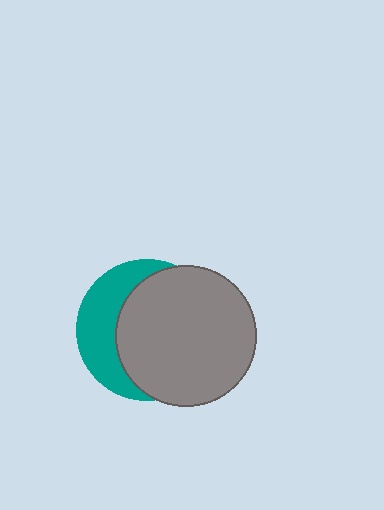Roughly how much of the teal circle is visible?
A small part of it is visible (roughly 35%).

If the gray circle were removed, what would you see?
You would see the complete teal circle.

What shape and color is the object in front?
The object in front is a gray circle.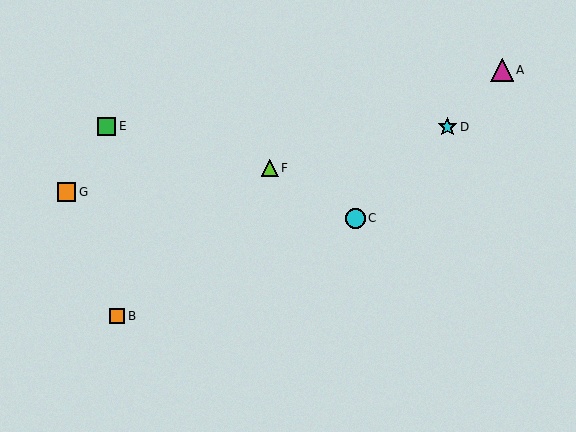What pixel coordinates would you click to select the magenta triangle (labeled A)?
Click at (502, 70) to select the magenta triangle A.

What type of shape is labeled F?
Shape F is a lime triangle.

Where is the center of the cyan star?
The center of the cyan star is at (447, 127).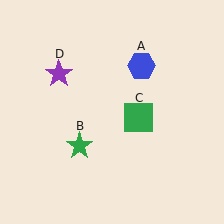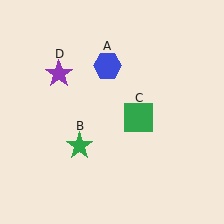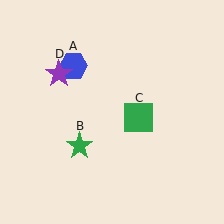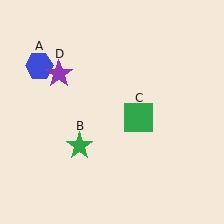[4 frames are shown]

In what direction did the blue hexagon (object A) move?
The blue hexagon (object A) moved left.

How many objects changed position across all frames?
1 object changed position: blue hexagon (object A).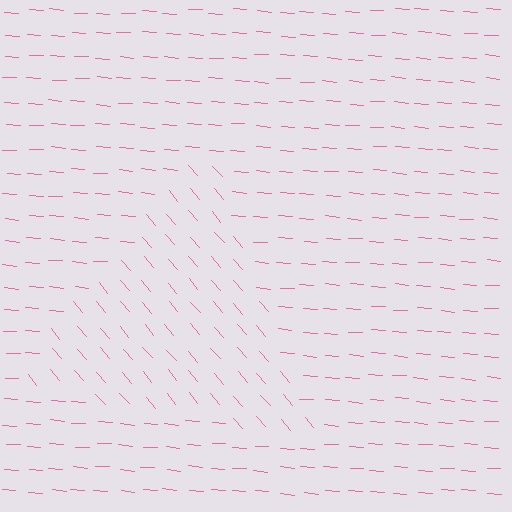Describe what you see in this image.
The image is filled with small pink line segments. A triangle region in the image has lines oriented differently from the surrounding lines, creating a visible texture boundary.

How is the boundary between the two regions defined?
The boundary is defined purely by a change in line orientation (approximately 45 degrees difference). All lines are the same color and thickness.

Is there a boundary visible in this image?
Yes, there is a texture boundary formed by a change in line orientation.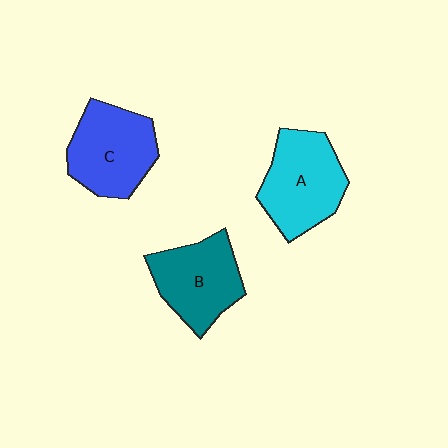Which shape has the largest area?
Shape A (cyan).